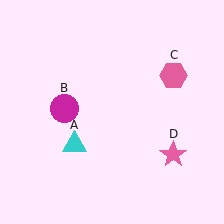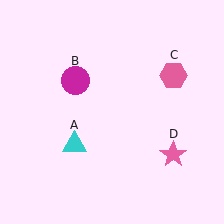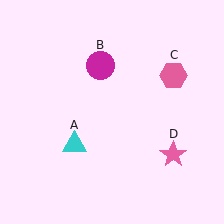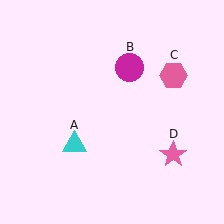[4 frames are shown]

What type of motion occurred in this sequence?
The magenta circle (object B) rotated clockwise around the center of the scene.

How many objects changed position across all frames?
1 object changed position: magenta circle (object B).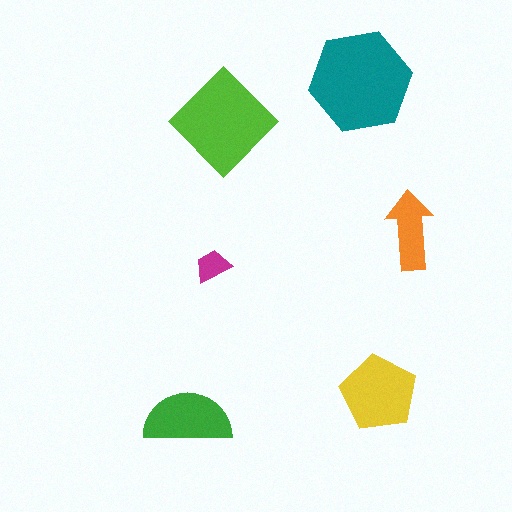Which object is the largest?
The teal hexagon.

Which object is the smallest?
The magenta trapezoid.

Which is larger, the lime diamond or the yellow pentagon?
The lime diamond.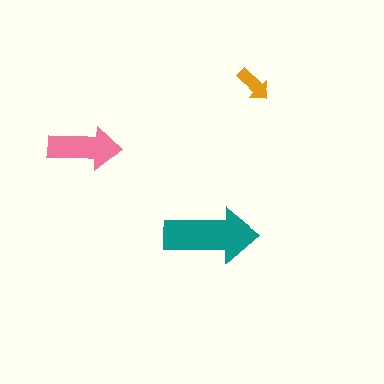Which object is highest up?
The orange arrow is topmost.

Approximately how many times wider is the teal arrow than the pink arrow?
About 1.5 times wider.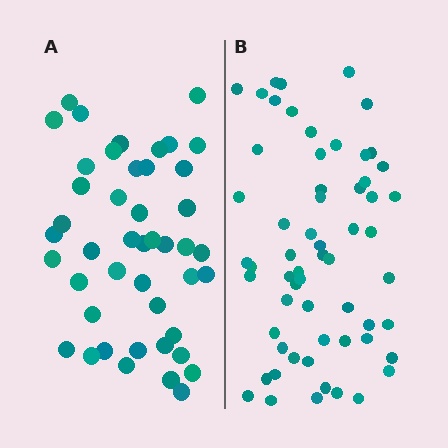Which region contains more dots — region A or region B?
Region B (the right region) has more dots.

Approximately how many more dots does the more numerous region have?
Region B has approximately 15 more dots than region A.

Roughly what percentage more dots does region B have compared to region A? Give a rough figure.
About 35% more.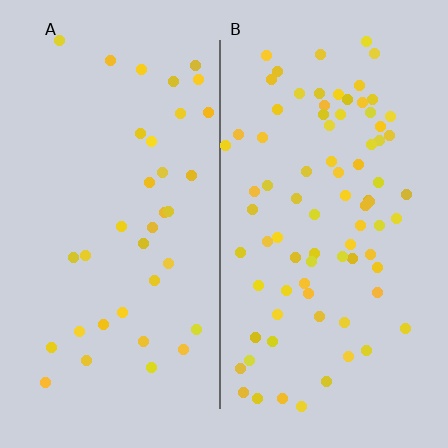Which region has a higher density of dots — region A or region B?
B (the right).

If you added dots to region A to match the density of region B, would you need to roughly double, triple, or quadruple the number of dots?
Approximately double.